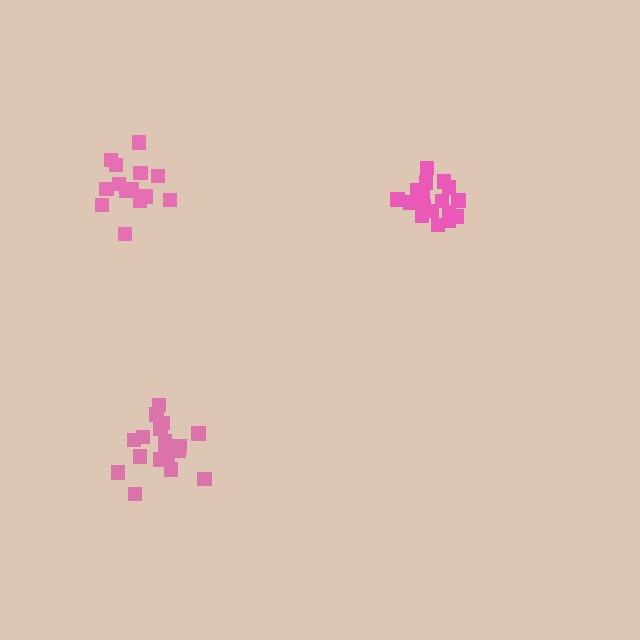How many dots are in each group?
Group 1: 14 dots, Group 2: 19 dots, Group 3: 19 dots (52 total).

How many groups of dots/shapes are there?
There are 3 groups.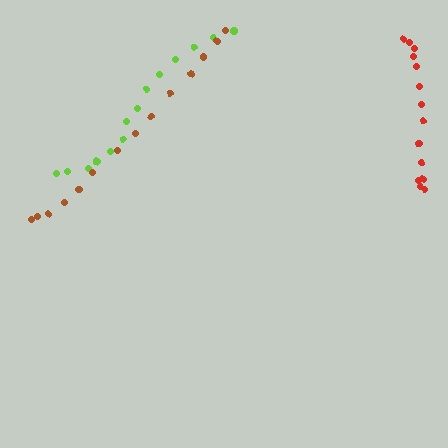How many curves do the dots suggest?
There are 3 distinct paths.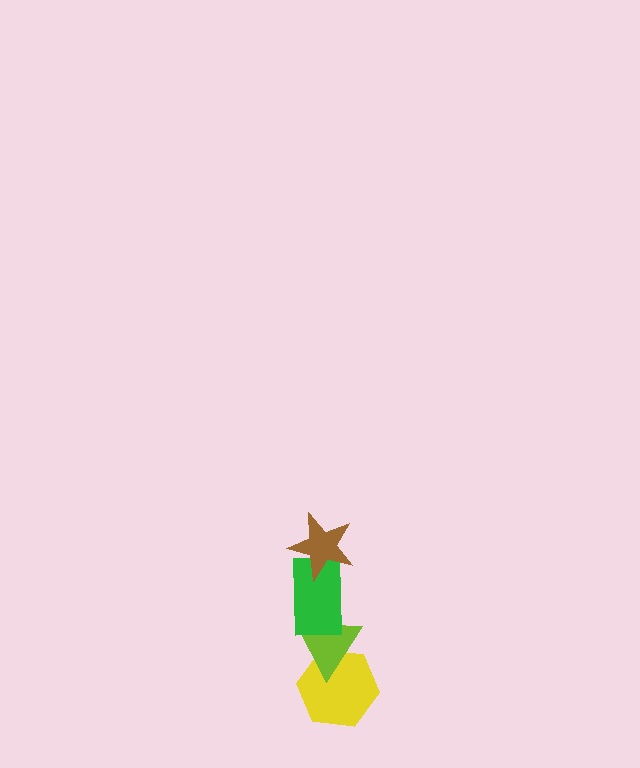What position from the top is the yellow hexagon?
The yellow hexagon is 4th from the top.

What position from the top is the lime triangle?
The lime triangle is 3rd from the top.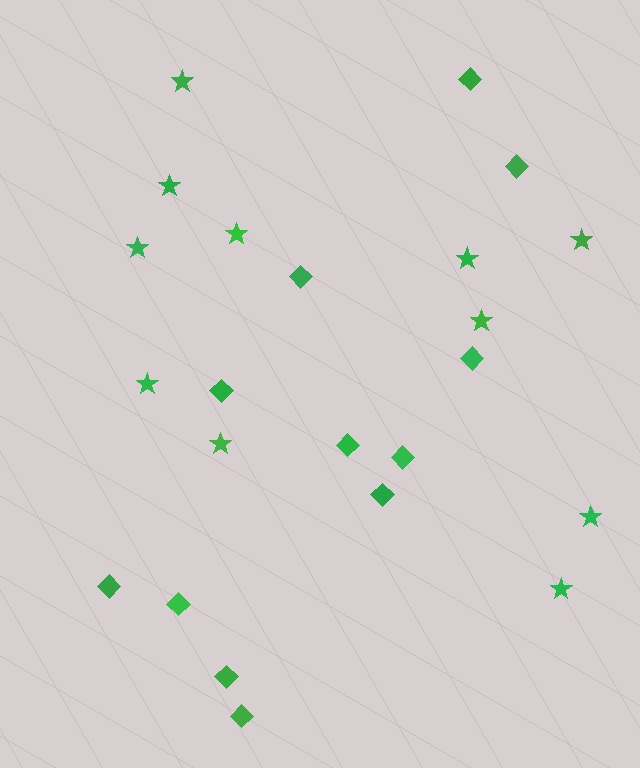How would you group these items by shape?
There are 2 groups: one group of diamonds (12) and one group of stars (11).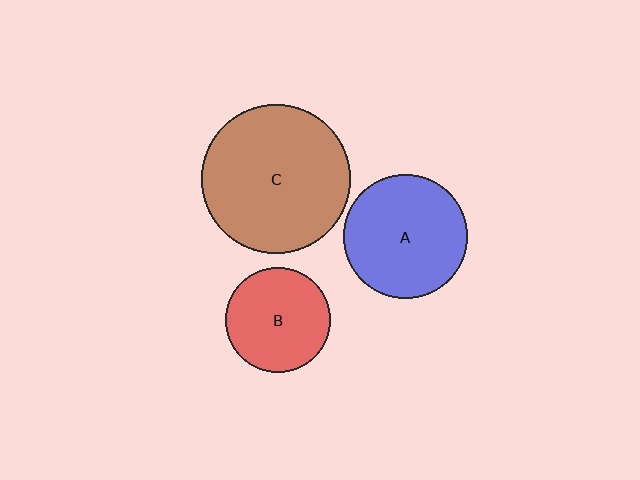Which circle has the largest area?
Circle C (brown).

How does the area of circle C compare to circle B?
Approximately 2.0 times.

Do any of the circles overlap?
No, none of the circles overlap.